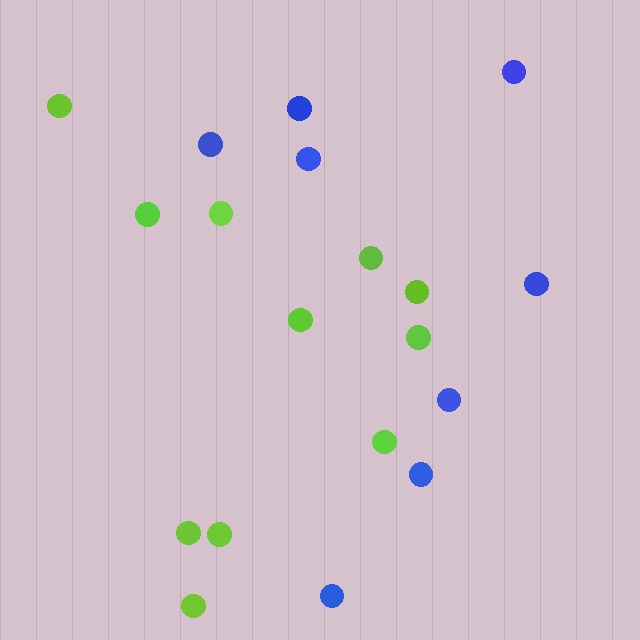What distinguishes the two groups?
There are 2 groups: one group of blue circles (8) and one group of lime circles (11).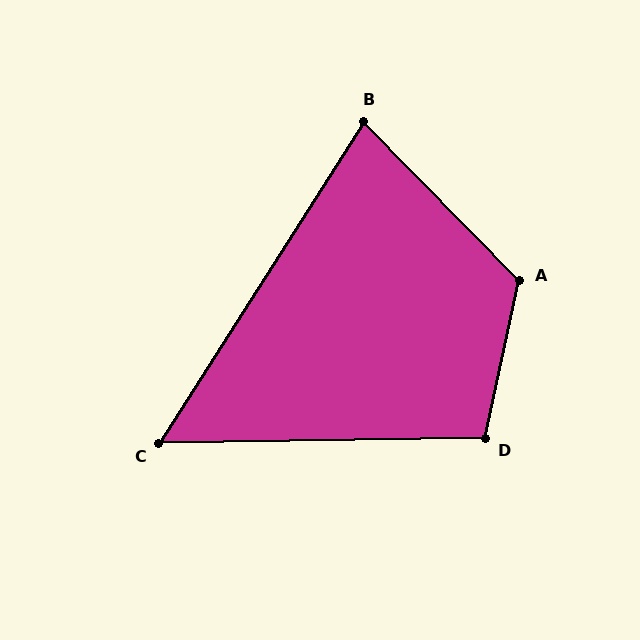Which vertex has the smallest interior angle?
C, at approximately 57 degrees.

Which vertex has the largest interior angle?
A, at approximately 123 degrees.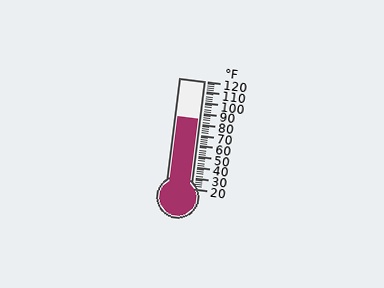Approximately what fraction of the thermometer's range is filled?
The thermometer is filled to approximately 65% of its range.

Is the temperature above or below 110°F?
The temperature is below 110°F.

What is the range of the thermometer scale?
The thermometer scale ranges from 20°F to 120°F.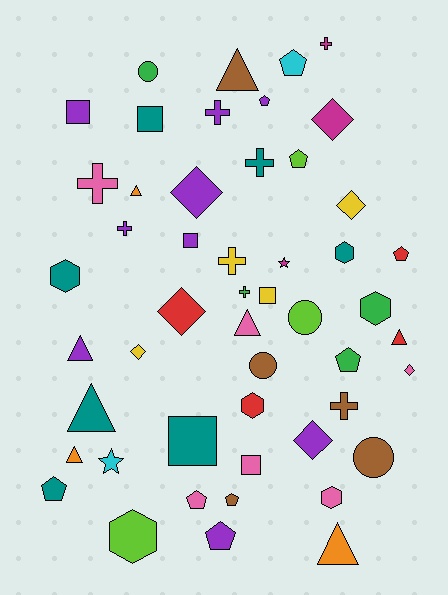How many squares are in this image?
There are 6 squares.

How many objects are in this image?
There are 50 objects.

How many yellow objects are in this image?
There are 4 yellow objects.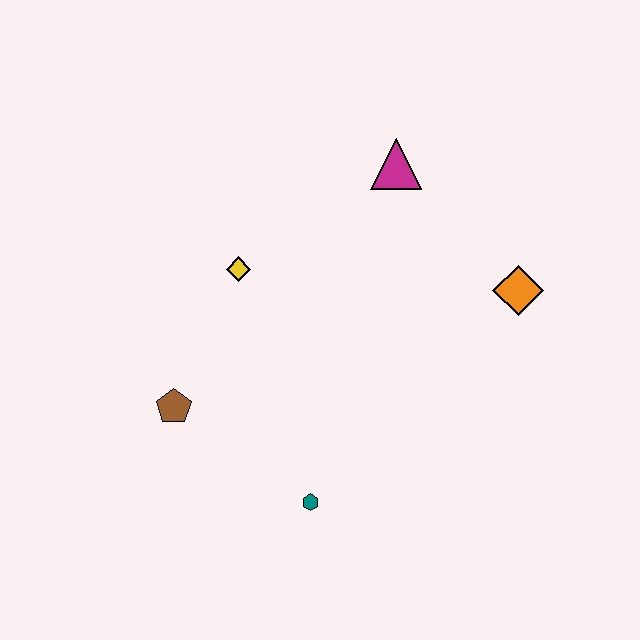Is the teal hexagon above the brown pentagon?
No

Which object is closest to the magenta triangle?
The orange diamond is closest to the magenta triangle.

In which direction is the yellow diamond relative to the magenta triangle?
The yellow diamond is to the left of the magenta triangle.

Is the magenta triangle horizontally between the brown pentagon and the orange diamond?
Yes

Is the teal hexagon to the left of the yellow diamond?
No